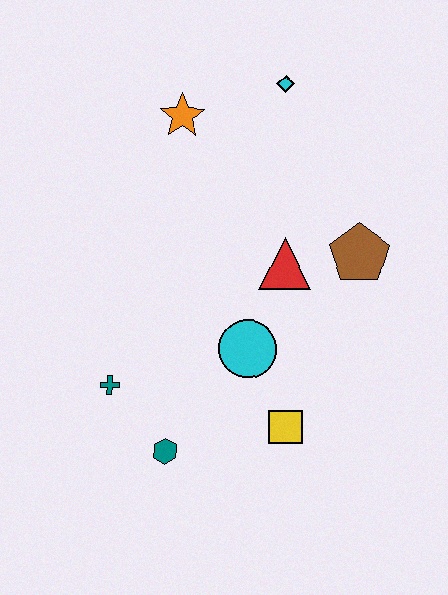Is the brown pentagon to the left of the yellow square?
No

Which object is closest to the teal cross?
The teal hexagon is closest to the teal cross.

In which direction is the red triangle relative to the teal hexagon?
The red triangle is above the teal hexagon.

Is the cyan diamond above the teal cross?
Yes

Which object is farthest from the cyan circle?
The cyan diamond is farthest from the cyan circle.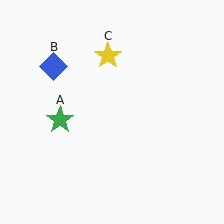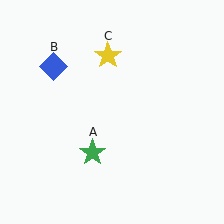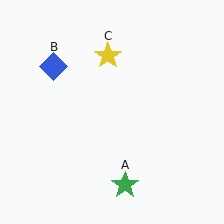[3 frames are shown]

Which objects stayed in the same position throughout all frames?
Blue diamond (object B) and yellow star (object C) remained stationary.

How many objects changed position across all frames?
1 object changed position: green star (object A).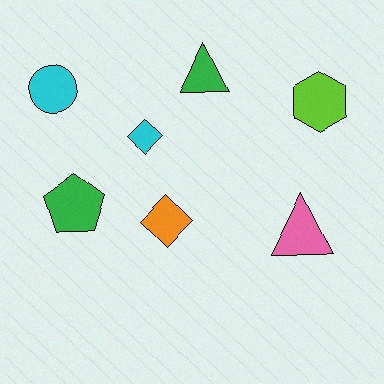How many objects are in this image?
There are 7 objects.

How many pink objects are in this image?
There is 1 pink object.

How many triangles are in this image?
There are 2 triangles.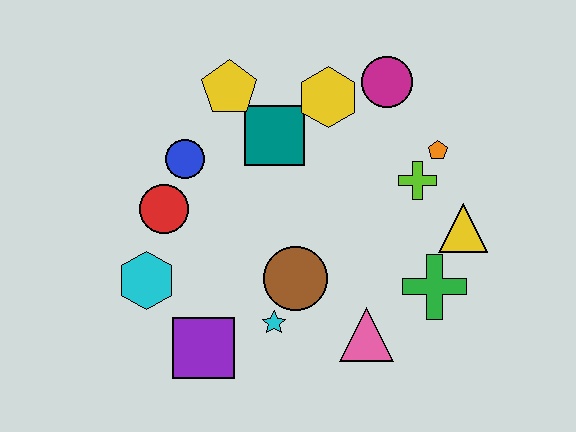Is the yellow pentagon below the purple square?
No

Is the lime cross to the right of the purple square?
Yes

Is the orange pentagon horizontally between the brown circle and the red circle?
No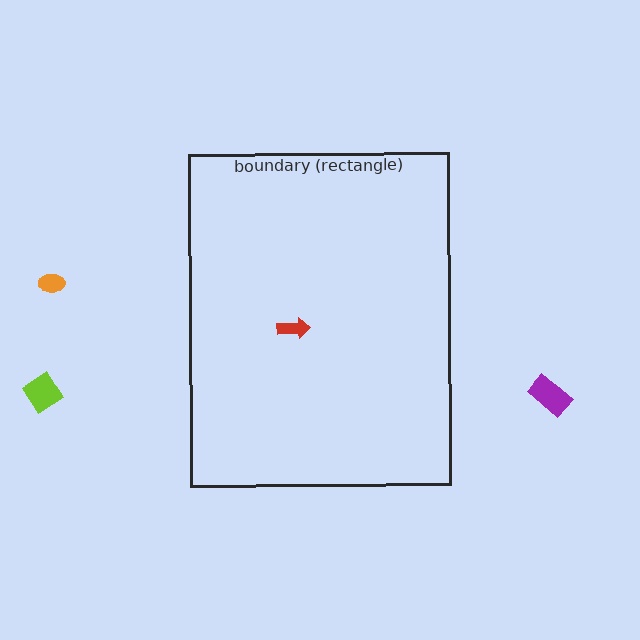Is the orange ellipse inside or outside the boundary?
Outside.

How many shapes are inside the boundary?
1 inside, 3 outside.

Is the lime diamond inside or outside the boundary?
Outside.